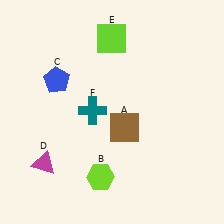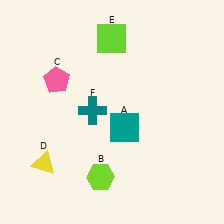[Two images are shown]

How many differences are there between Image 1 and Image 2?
There are 3 differences between the two images.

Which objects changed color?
A changed from brown to teal. C changed from blue to pink. D changed from magenta to yellow.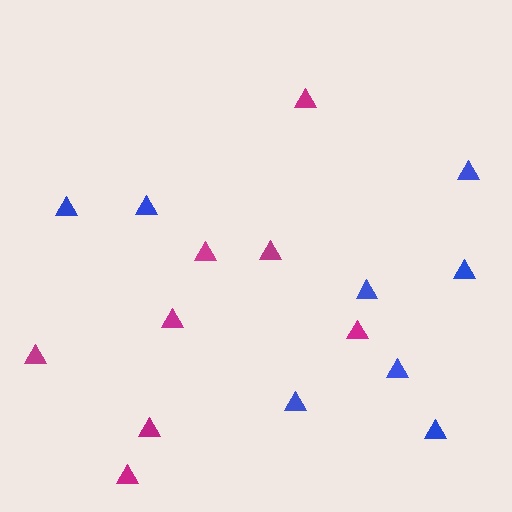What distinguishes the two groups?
There are 2 groups: one group of blue triangles (8) and one group of magenta triangles (8).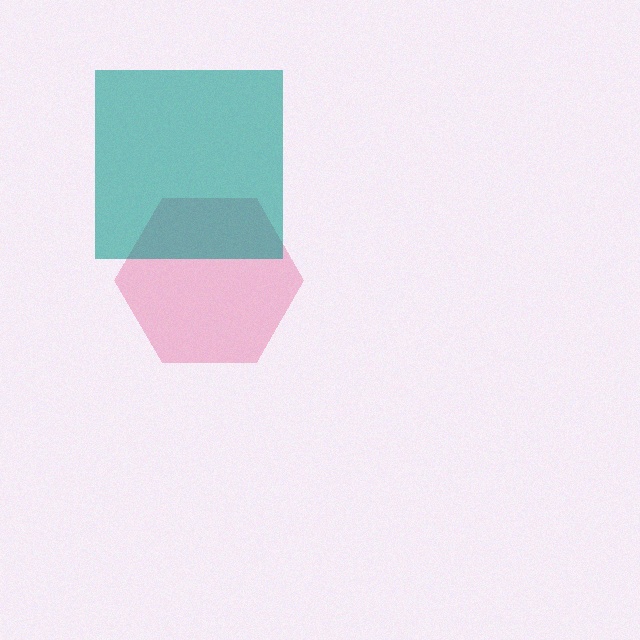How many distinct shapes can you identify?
There are 2 distinct shapes: a pink hexagon, a teal square.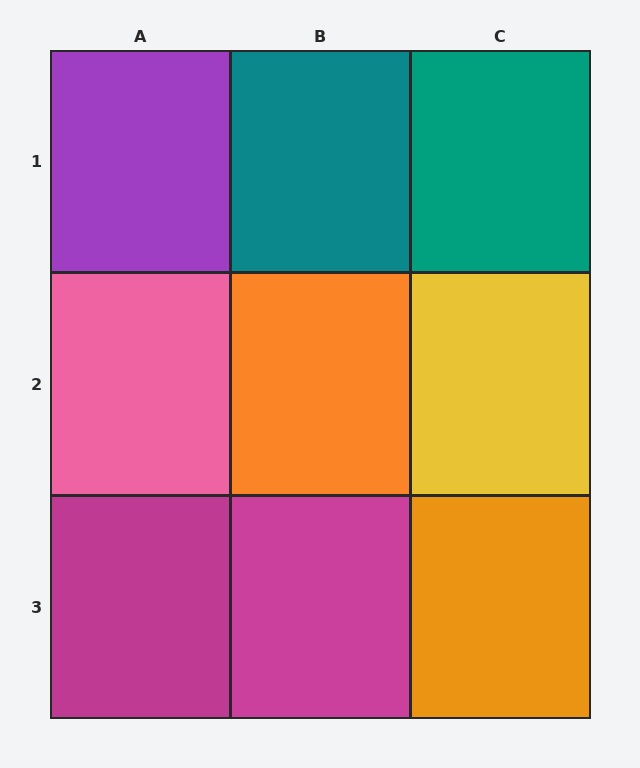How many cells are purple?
1 cell is purple.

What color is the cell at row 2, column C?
Yellow.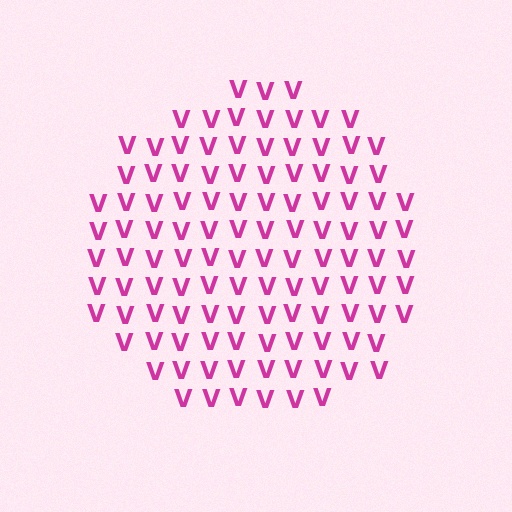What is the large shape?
The large shape is a circle.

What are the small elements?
The small elements are letter V's.